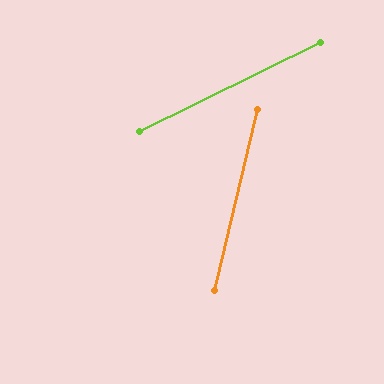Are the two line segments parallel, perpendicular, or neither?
Neither parallel nor perpendicular — they differ by about 50°.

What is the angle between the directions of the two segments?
Approximately 50 degrees.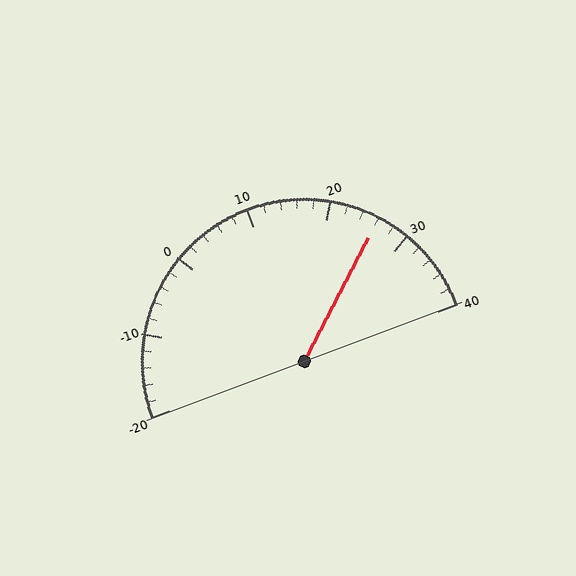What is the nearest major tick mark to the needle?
The nearest major tick mark is 30.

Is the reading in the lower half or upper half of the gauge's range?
The reading is in the upper half of the range (-20 to 40).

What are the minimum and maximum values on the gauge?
The gauge ranges from -20 to 40.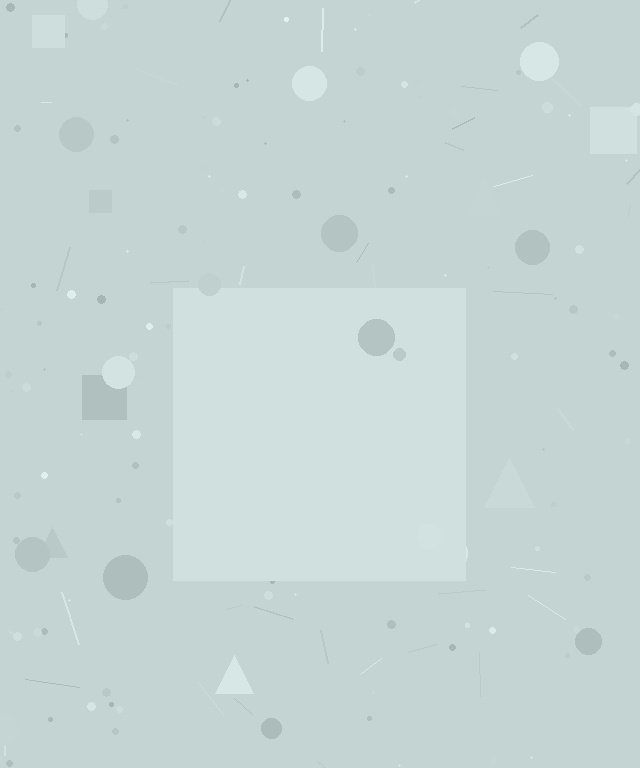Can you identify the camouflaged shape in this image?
The camouflaged shape is a square.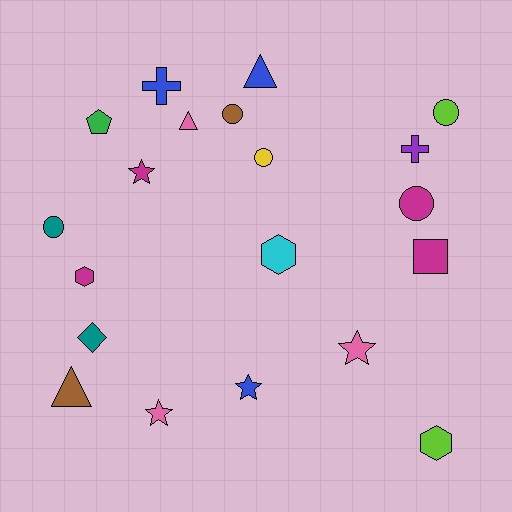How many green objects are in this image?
There is 1 green object.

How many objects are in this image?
There are 20 objects.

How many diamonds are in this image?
There is 1 diamond.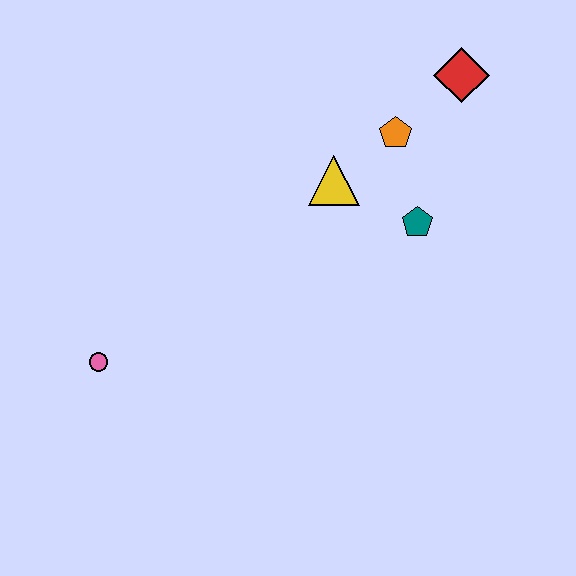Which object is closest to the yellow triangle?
The orange pentagon is closest to the yellow triangle.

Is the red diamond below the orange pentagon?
No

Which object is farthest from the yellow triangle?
The pink circle is farthest from the yellow triangle.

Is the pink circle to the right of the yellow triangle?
No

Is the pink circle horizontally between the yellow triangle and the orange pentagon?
No